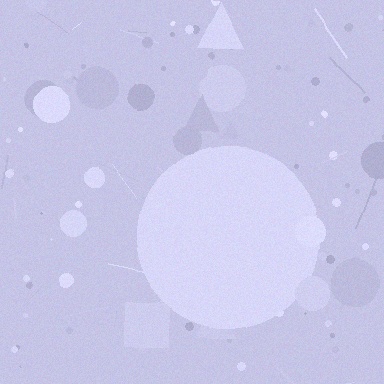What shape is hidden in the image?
A circle is hidden in the image.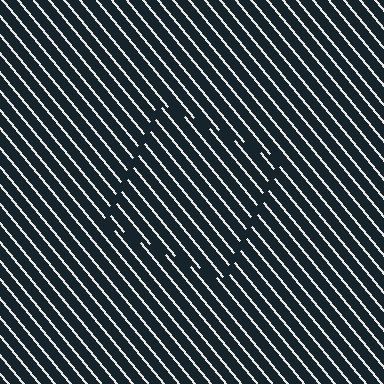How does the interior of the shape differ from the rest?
The interior of the shape contains the same grating, shifted by half a period — the contour is defined by the phase discontinuity where line-ends from the inner and outer gratings abut.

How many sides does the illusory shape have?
4 sides — the line-ends trace a square.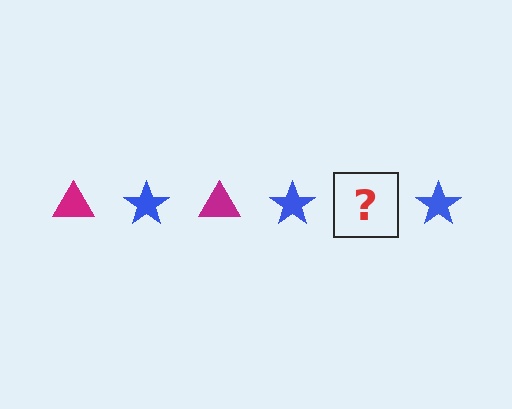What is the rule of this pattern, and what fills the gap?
The rule is that the pattern alternates between magenta triangle and blue star. The gap should be filled with a magenta triangle.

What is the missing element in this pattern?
The missing element is a magenta triangle.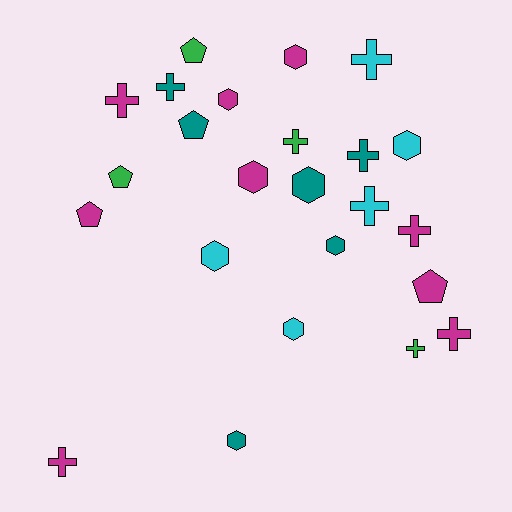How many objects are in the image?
There are 24 objects.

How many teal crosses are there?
There are 2 teal crosses.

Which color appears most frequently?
Magenta, with 9 objects.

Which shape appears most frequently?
Cross, with 10 objects.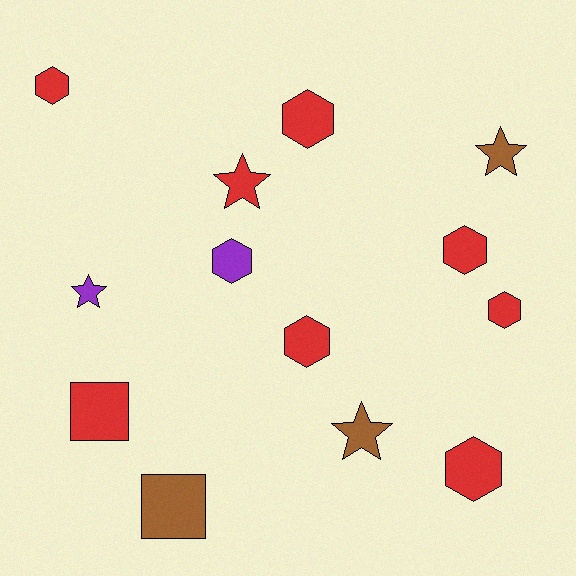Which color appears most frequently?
Red, with 8 objects.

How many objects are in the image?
There are 13 objects.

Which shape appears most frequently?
Hexagon, with 7 objects.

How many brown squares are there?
There is 1 brown square.